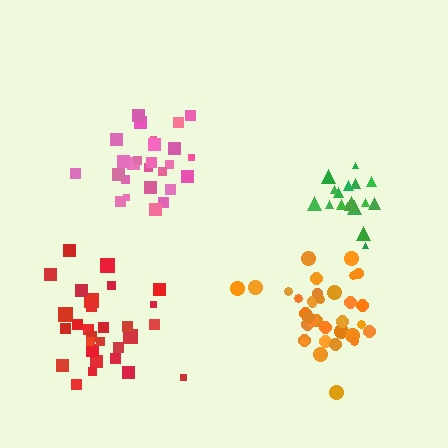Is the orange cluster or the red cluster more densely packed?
Orange.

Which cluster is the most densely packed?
Orange.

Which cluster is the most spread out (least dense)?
Red.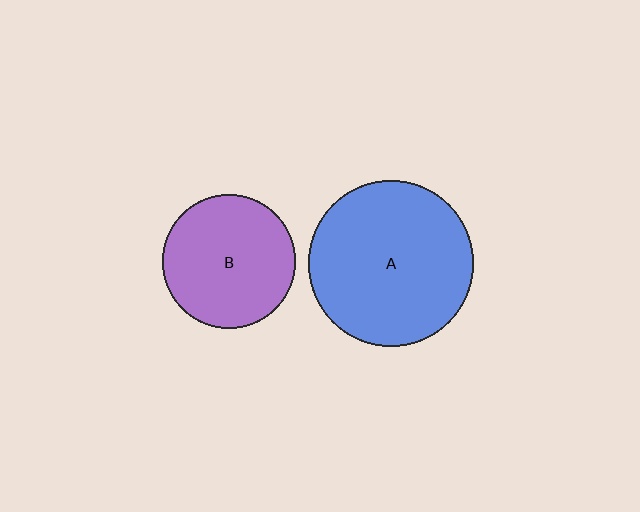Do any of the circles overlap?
No, none of the circles overlap.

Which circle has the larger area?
Circle A (blue).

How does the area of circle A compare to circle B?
Approximately 1.5 times.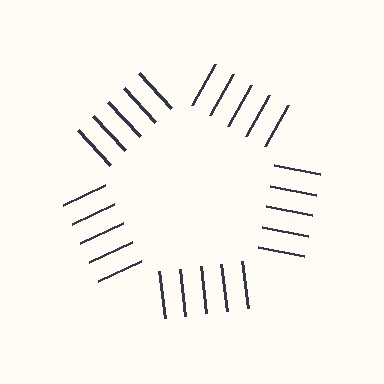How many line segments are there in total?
25 — 5 along each of the 5 edges.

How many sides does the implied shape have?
5 sides — the line-ends trace a pentagon.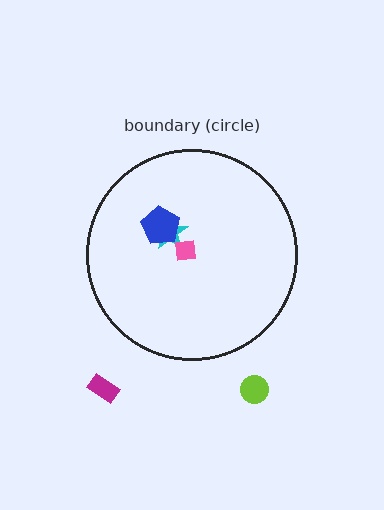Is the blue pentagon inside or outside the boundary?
Inside.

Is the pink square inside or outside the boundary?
Inside.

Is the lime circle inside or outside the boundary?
Outside.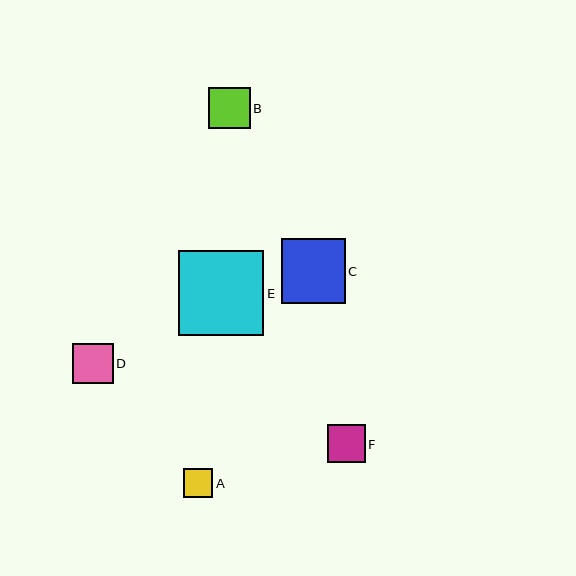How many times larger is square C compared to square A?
Square C is approximately 2.2 times the size of square A.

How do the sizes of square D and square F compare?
Square D and square F are approximately the same size.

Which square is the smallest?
Square A is the smallest with a size of approximately 30 pixels.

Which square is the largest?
Square E is the largest with a size of approximately 85 pixels.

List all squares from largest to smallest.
From largest to smallest: E, C, B, D, F, A.